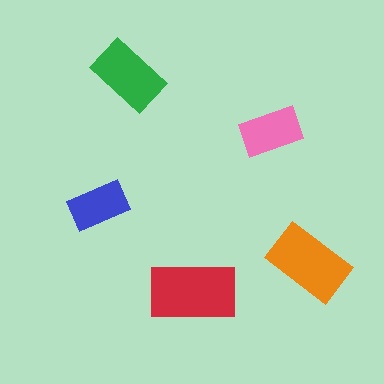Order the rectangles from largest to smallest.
the red one, the orange one, the green one, the pink one, the blue one.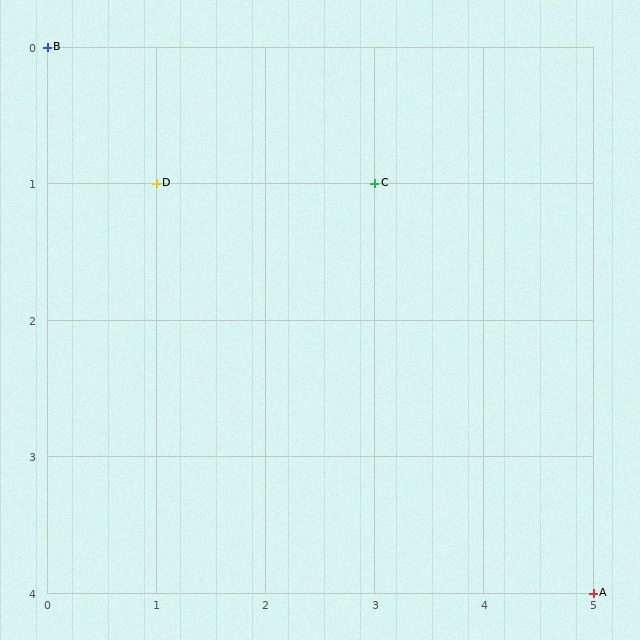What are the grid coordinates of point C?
Point C is at grid coordinates (3, 1).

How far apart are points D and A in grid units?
Points D and A are 4 columns and 3 rows apart (about 5.0 grid units diagonally).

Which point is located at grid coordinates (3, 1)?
Point C is at (3, 1).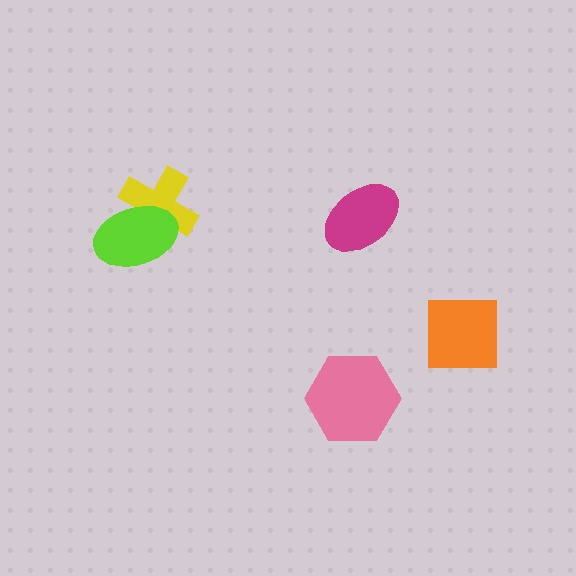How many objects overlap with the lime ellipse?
1 object overlaps with the lime ellipse.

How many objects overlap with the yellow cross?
1 object overlaps with the yellow cross.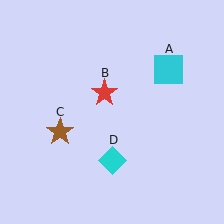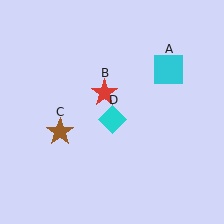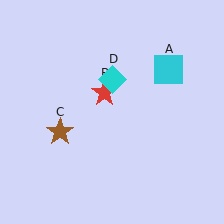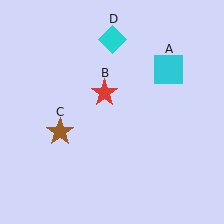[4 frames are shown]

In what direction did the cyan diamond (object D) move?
The cyan diamond (object D) moved up.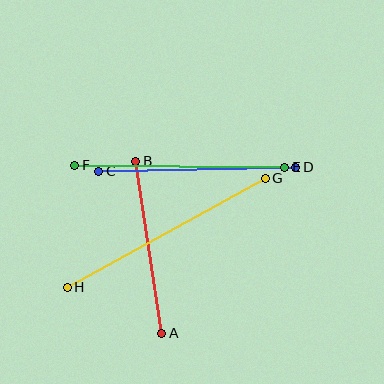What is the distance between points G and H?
The distance is approximately 226 pixels.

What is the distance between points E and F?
The distance is approximately 210 pixels.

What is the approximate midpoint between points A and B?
The midpoint is at approximately (149, 247) pixels.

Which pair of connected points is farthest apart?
Points G and H are farthest apart.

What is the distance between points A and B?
The distance is approximately 174 pixels.